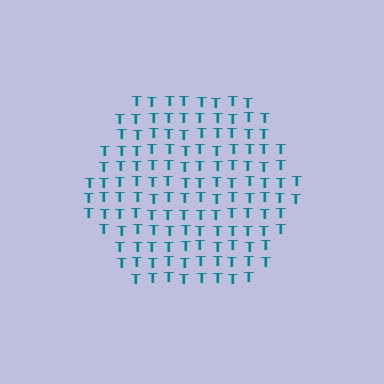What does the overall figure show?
The overall figure shows a hexagon.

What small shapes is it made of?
It is made of small letter T's.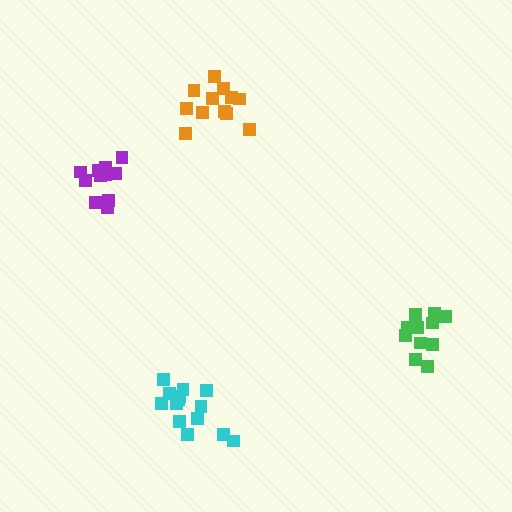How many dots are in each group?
Group 1: 11 dots, Group 2: 11 dots, Group 3: 12 dots, Group 4: 14 dots (48 total).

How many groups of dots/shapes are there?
There are 4 groups.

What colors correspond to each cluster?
The clusters are colored: purple, green, orange, cyan.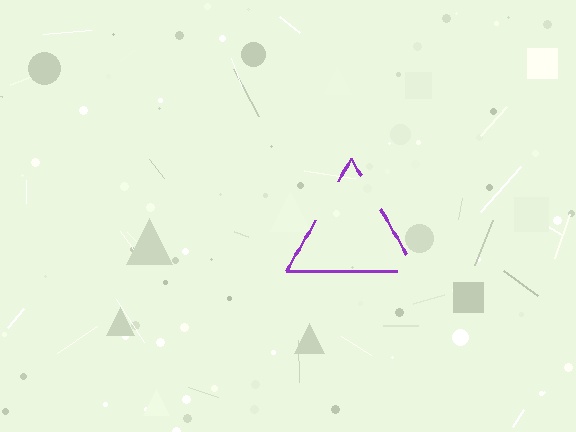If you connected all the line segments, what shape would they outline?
They would outline a triangle.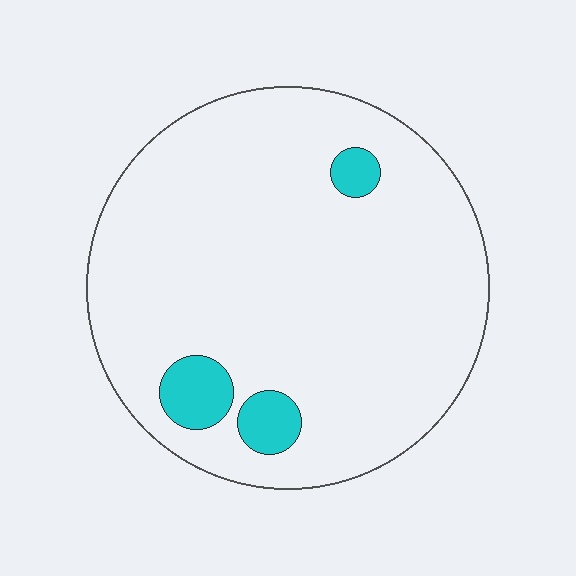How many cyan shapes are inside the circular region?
3.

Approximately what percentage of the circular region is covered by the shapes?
Approximately 10%.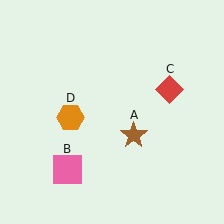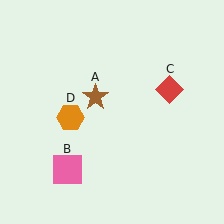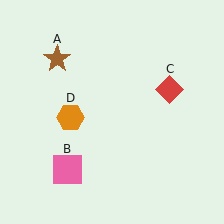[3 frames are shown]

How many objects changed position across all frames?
1 object changed position: brown star (object A).